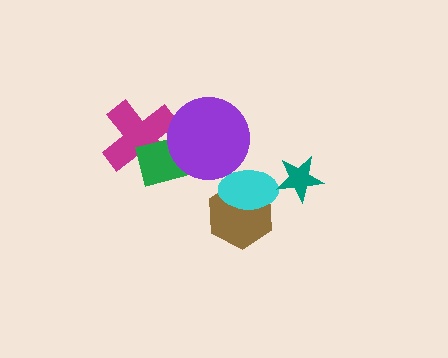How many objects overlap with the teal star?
0 objects overlap with the teal star.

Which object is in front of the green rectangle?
The purple circle is in front of the green rectangle.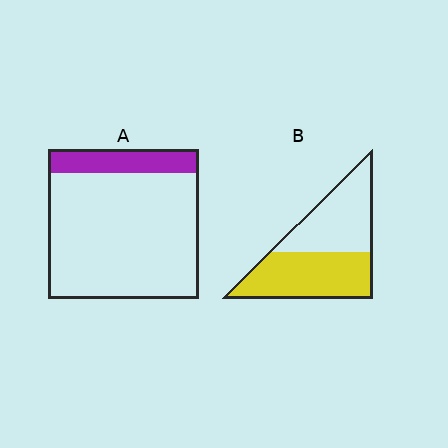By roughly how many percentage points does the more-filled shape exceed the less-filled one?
By roughly 35 percentage points (B over A).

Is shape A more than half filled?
No.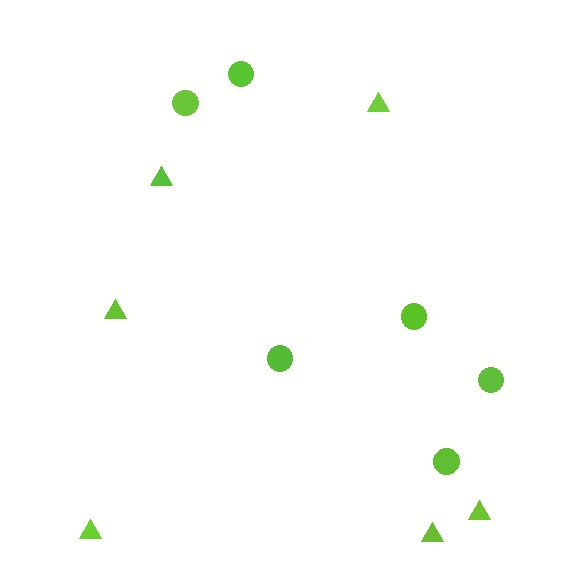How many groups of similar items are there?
There are 2 groups: one group of triangles (6) and one group of circles (6).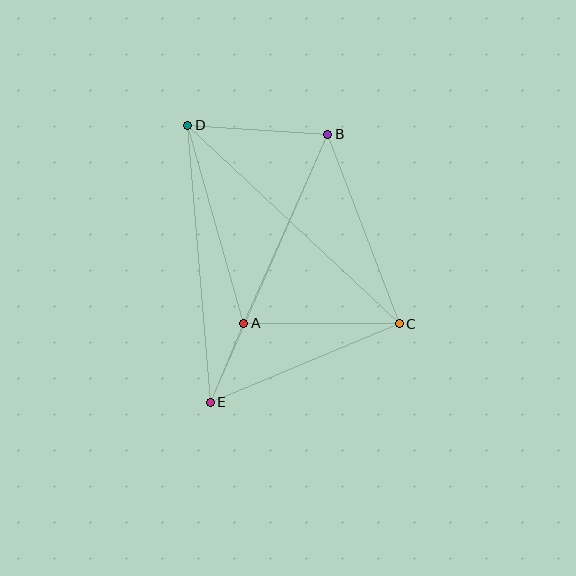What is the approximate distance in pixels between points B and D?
The distance between B and D is approximately 140 pixels.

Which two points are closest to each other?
Points A and E are closest to each other.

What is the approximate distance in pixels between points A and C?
The distance between A and C is approximately 156 pixels.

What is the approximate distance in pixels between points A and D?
The distance between A and D is approximately 206 pixels.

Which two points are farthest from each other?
Points B and E are farthest from each other.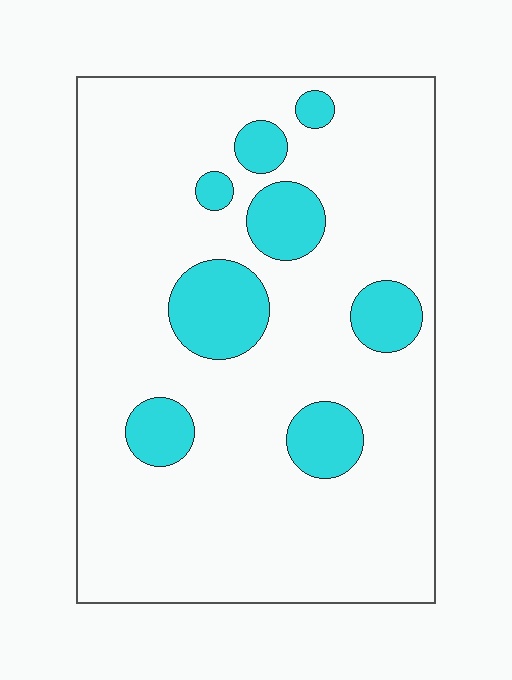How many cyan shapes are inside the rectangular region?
8.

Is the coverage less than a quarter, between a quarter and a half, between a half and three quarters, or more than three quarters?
Less than a quarter.